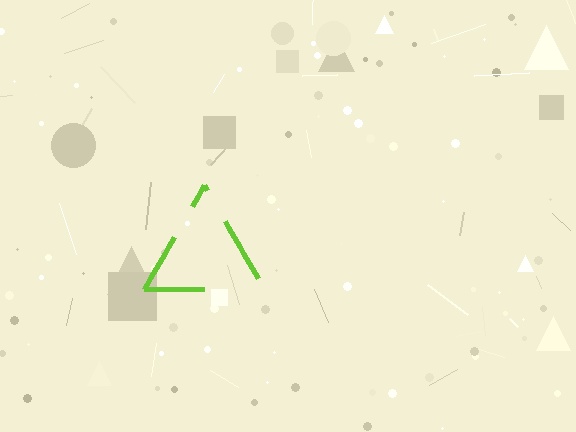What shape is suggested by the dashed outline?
The dashed outline suggests a triangle.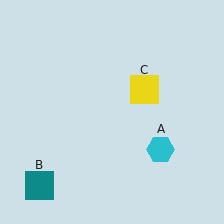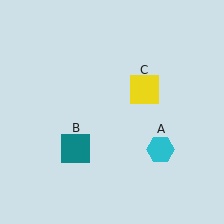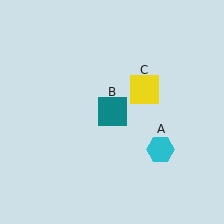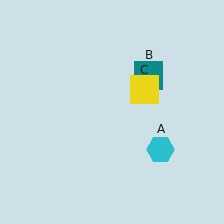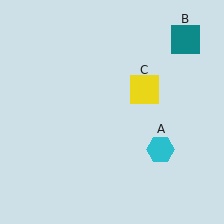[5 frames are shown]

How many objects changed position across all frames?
1 object changed position: teal square (object B).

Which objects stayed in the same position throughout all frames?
Cyan hexagon (object A) and yellow square (object C) remained stationary.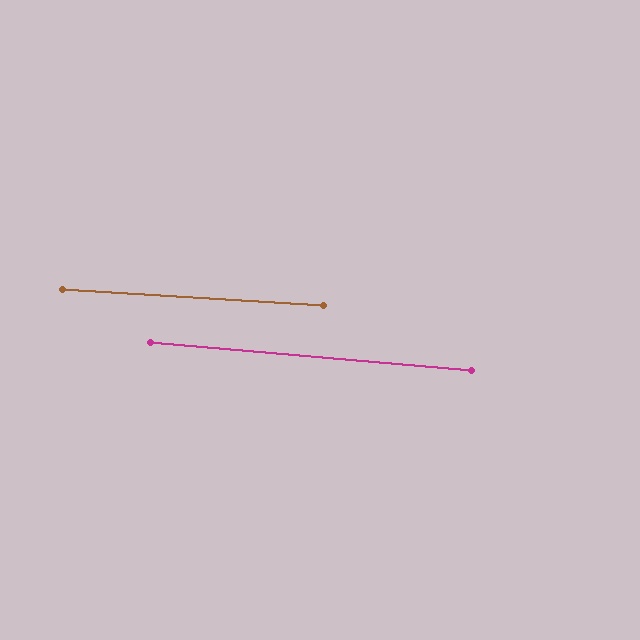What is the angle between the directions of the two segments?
Approximately 2 degrees.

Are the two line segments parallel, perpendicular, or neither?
Parallel — their directions differ by only 1.5°.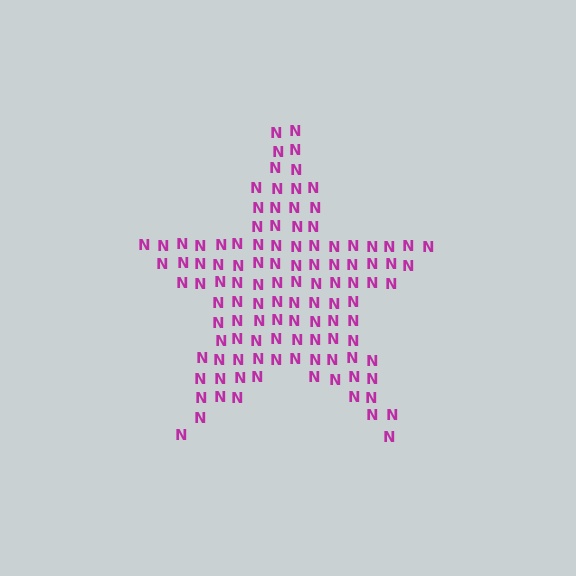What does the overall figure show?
The overall figure shows a star.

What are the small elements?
The small elements are letter N's.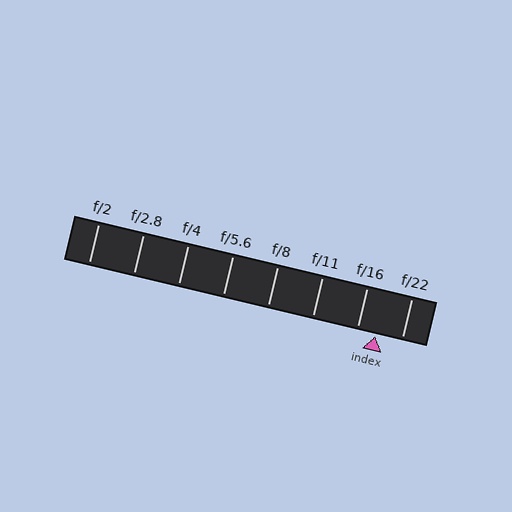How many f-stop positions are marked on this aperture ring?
There are 8 f-stop positions marked.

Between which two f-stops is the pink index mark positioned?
The index mark is between f/16 and f/22.